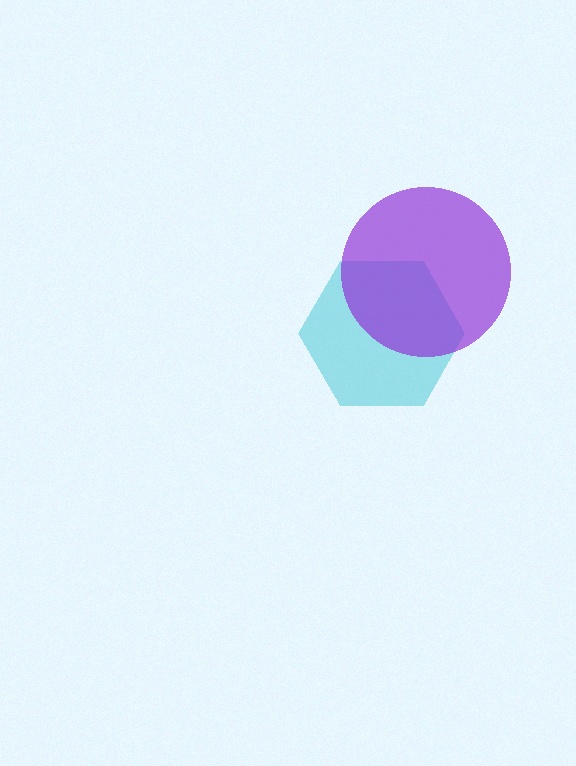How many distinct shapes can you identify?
There are 2 distinct shapes: a cyan hexagon, a purple circle.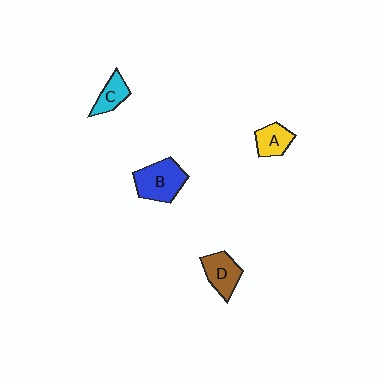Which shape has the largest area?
Shape B (blue).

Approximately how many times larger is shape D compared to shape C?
Approximately 1.4 times.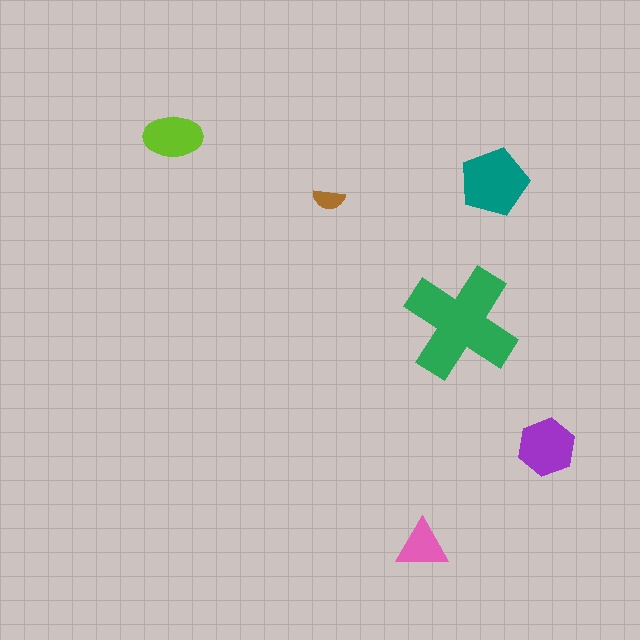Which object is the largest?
The green cross.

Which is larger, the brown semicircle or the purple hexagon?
The purple hexagon.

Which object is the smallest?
The brown semicircle.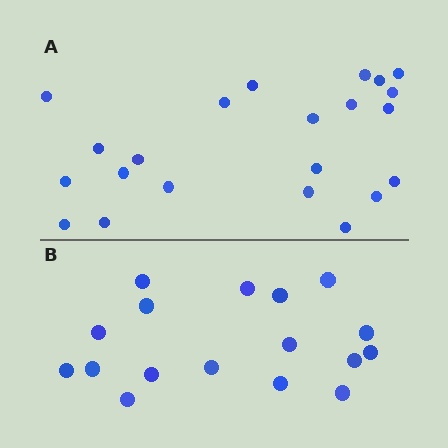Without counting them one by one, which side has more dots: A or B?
Region A (the top region) has more dots.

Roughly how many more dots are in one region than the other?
Region A has about 5 more dots than region B.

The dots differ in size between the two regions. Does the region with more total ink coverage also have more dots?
No. Region B has more total ink coverage because its dots are larger, but region A actually contains more individual dots. Total area can be misleading — the number of items is what matters here.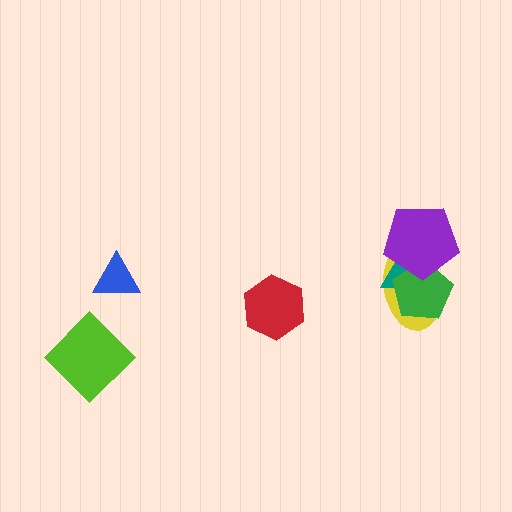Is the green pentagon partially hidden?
Yes, it is partially covered by another shape.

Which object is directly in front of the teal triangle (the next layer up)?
The green pentagon is directly in front of the teal triangle.